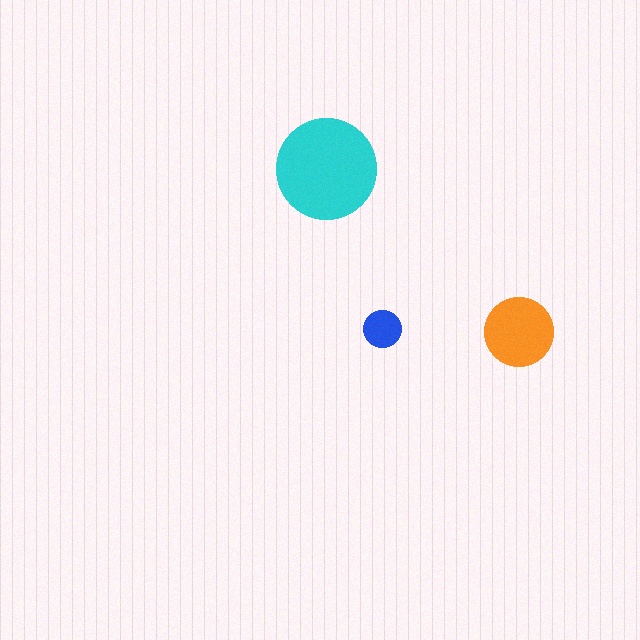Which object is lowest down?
The orange circle is bottommost.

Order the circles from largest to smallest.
the cyan one, the orange one, the blue one.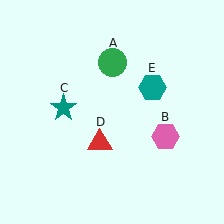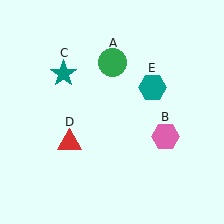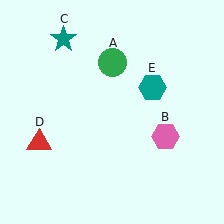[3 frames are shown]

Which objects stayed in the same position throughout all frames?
Green circle (object A) and pink hexagon (object B) and teal hexagon (object E) remained stationary.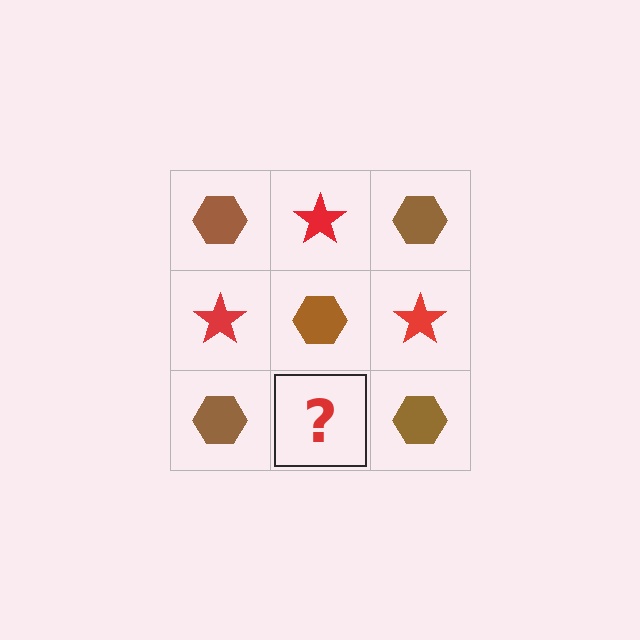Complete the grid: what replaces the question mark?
The question mark should be replaced with a red star.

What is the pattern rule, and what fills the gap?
The rule is that it alternates brown hexagon and red star in a checkerboard pattern. The gap should be filled with a red star.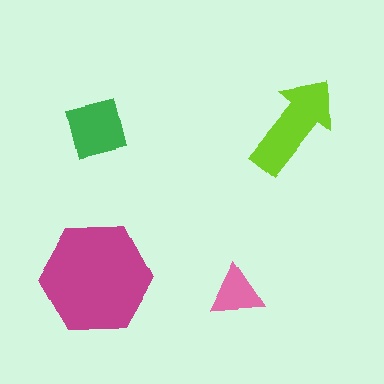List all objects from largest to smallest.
The magenta hexagon, the lime arrow, the green square, the pink triangle.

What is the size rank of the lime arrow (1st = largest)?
2nd.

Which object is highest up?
The green square is topmost.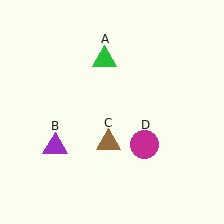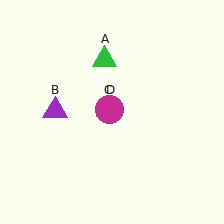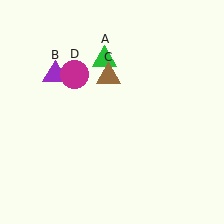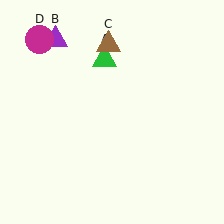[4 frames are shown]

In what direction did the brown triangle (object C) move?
The brown triangle (object C) moved up.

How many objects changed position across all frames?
3 objects changed position: purple triangle (object B), brown triangle (object C), magenta circle (object D).